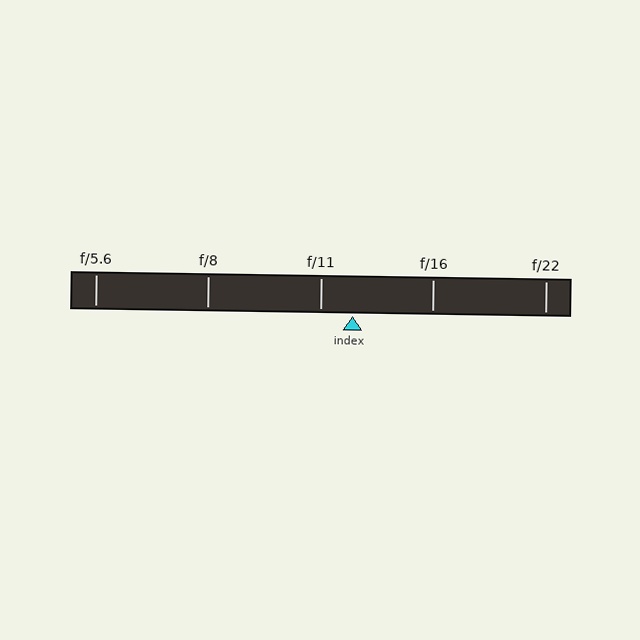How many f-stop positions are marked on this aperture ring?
There are 5 f-stop positions marked.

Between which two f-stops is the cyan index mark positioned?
The index mark is between f/11 and f/16.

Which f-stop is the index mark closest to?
The index mark is closest to f/11.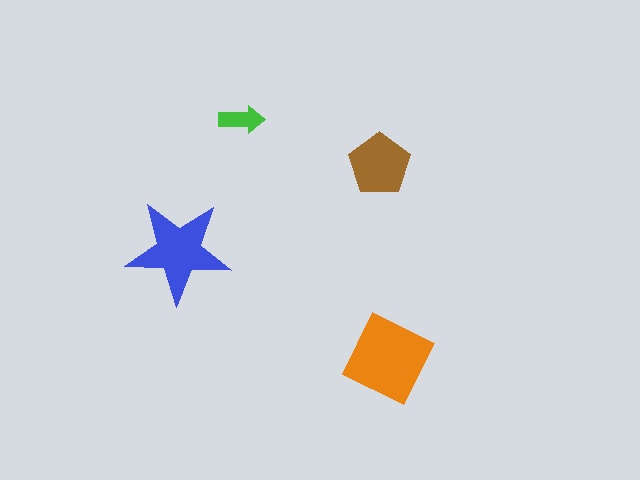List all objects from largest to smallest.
The orange diamond, the blue star, the brown pentagon, the green arrow.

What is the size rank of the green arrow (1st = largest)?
4th.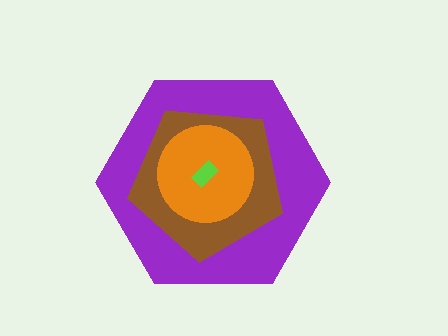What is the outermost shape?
The purple hexagon.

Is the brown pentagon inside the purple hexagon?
Yes.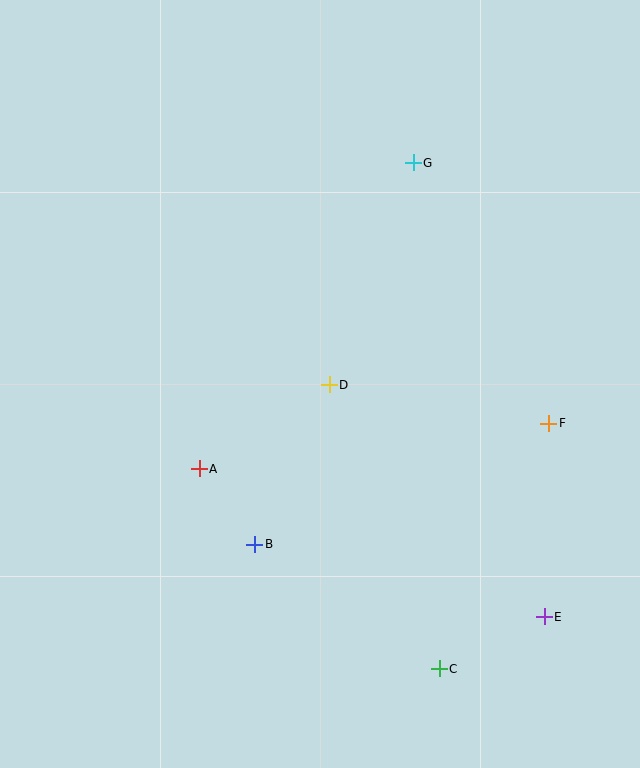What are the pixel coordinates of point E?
Point E is at (544, 617).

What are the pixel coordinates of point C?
Point C is at (439, 669).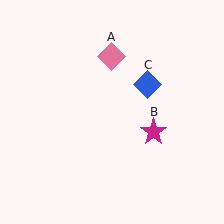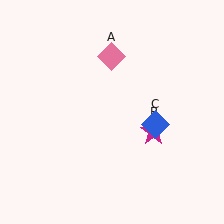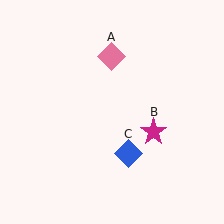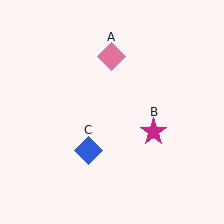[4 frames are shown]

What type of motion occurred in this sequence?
The blue diamond (object C) rotated clockwise around the center of the scene.